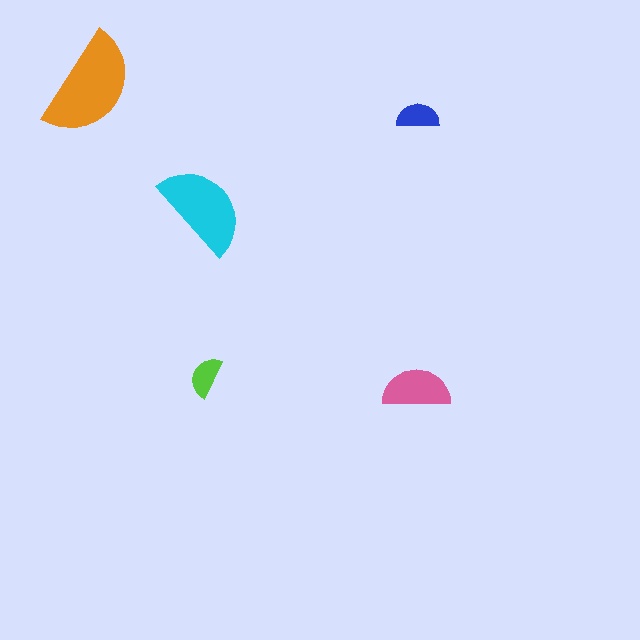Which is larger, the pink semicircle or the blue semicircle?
The pink one.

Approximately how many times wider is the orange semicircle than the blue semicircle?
About 2.5 times wider.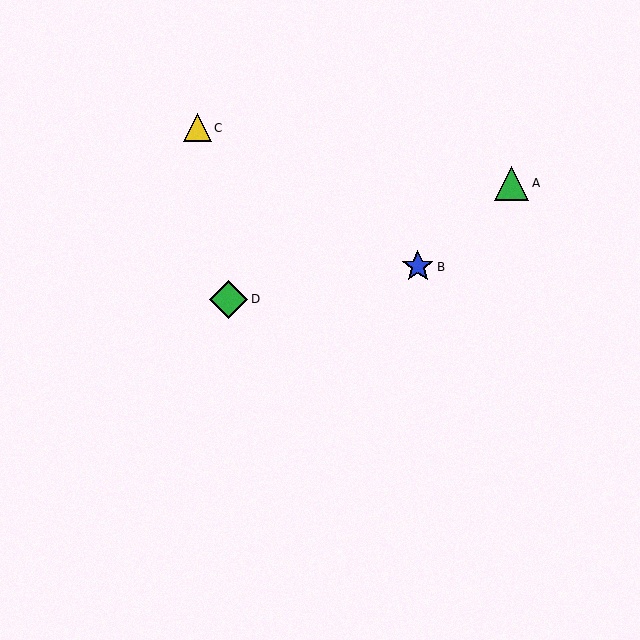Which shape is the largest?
The green diamond (labeled D) is the largest.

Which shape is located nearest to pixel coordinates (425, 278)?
The blue star (labeled B) at (418, 267) is nearest to that location.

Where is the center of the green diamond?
The center of the green diamond is at (228, 299).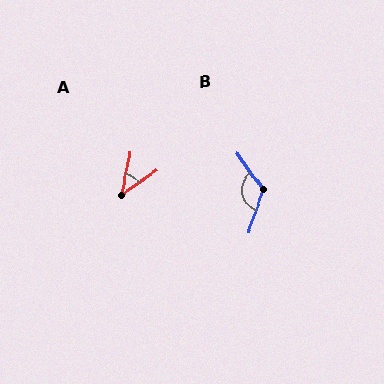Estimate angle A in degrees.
Approximately 44 degrees.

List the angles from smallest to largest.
A (44°), B (123°).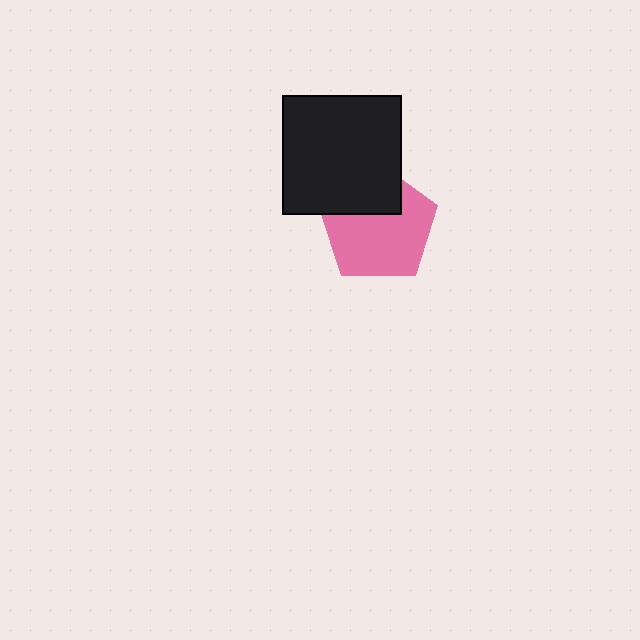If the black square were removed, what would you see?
You would see the complete pink pentagon.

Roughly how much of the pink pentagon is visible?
Most of it is visible (roughly 69%).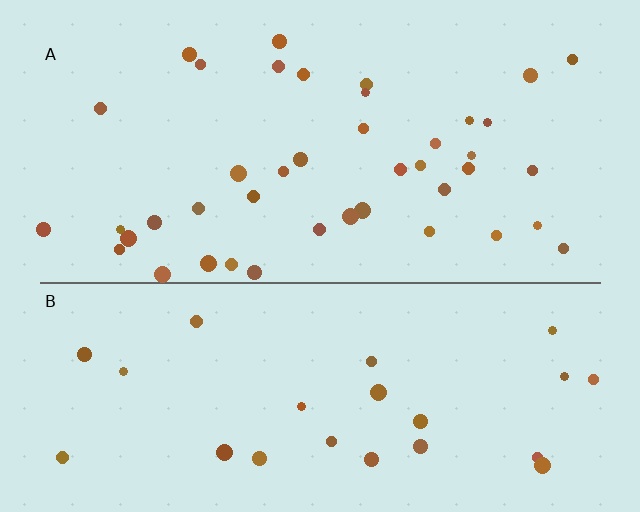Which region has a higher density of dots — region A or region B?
A (the top).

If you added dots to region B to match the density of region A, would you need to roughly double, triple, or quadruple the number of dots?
Approximately double.